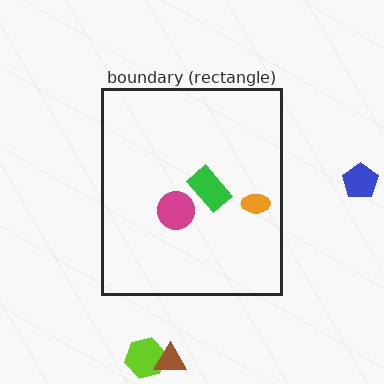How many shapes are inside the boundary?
3 inside, 3 outside.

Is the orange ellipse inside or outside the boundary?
Inside.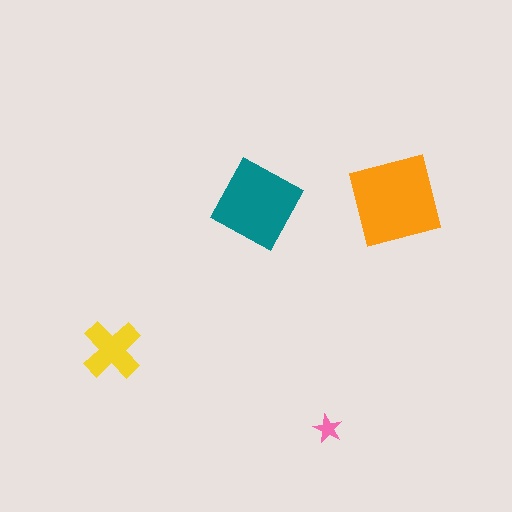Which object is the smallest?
The pink star.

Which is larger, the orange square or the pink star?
The orange square.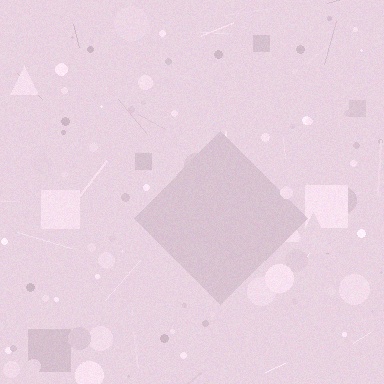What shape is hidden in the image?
A diamond is hidden in the image.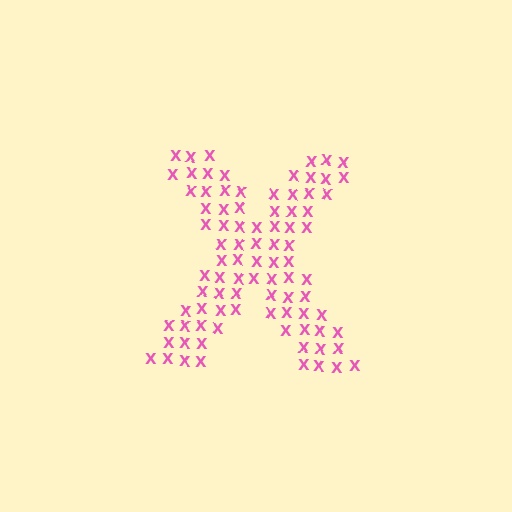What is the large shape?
The large shape is the letter X.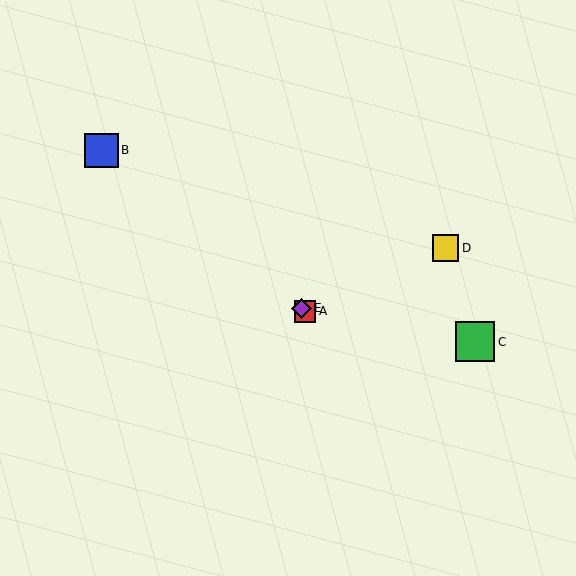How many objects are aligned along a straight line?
3 objects (A, B, E) are aligned along a straight line.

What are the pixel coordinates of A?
Object A is at (305, 311).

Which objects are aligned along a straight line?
Objects A, B, E are aligned along a straight line.